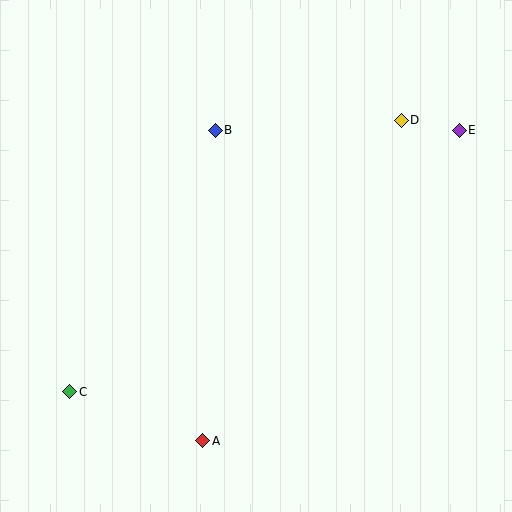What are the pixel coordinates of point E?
Point E is at (459, 130).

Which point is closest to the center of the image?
Point B at (215, 130) is closest to the center.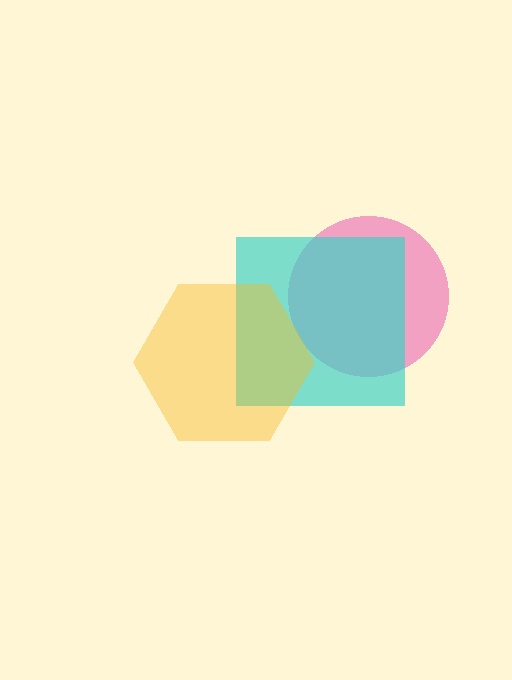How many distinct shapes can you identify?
There are 3 distinct shapes: a pink circle, a cyan square, a yellow hexagon.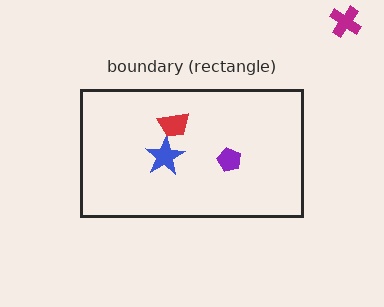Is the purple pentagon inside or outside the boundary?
Inside.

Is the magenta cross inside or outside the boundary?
Outside.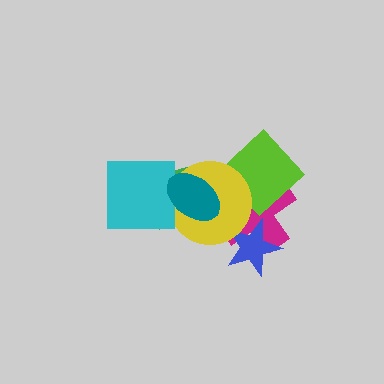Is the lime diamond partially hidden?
Yes, it is partially covered by another shape.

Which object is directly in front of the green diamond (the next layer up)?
The yellow circle is directly in front of the green diamond.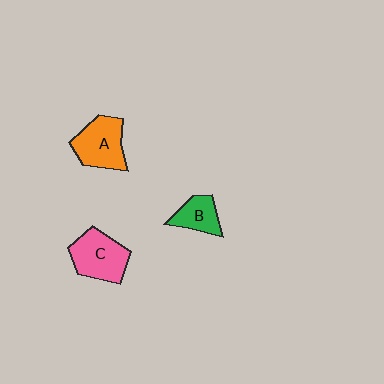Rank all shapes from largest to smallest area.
From largest to smallest: C (pink), A (orange), B (green).